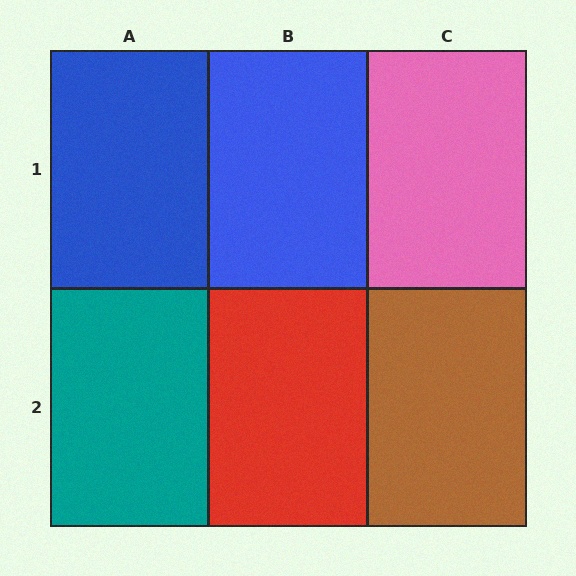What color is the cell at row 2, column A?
Teal.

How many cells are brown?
1 cell is brown.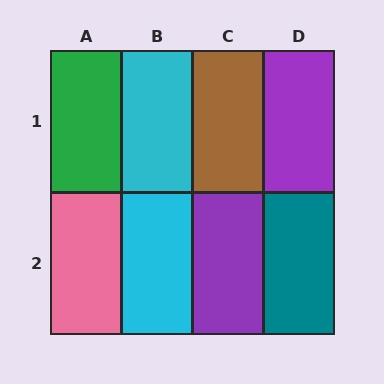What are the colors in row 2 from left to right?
Pink, cyan, purple, teal.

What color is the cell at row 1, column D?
Purple.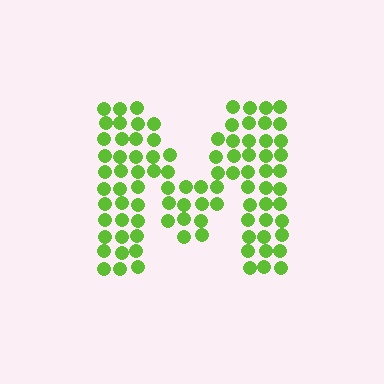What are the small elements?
The small elements are circles.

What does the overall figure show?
The overall figure shows the letter M.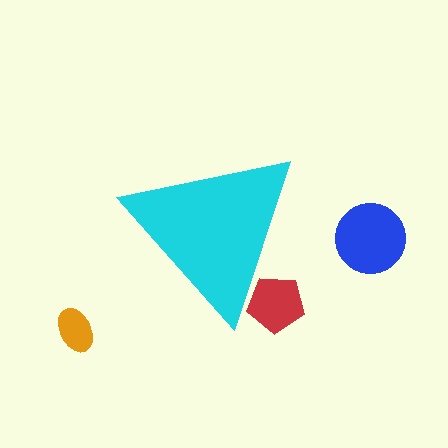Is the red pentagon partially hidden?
Yes, the red pentagon is partially hidden behind the cyan triangle.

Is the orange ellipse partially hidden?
No, the orange ellipse is fully visible.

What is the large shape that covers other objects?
A cyan triangle.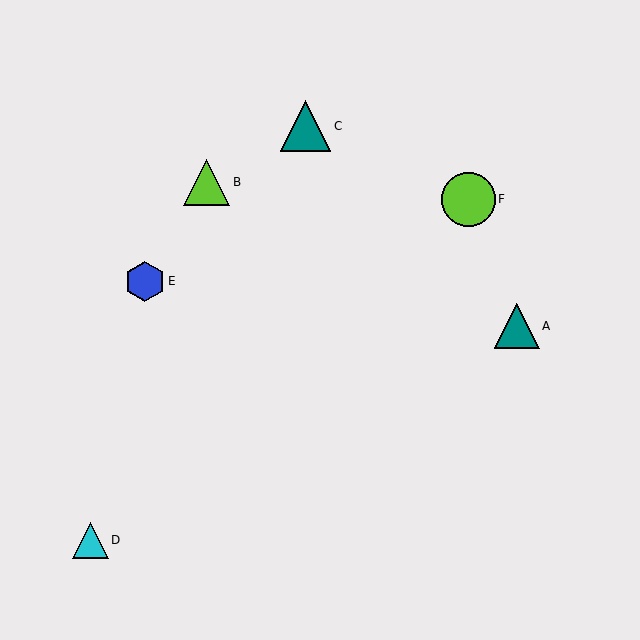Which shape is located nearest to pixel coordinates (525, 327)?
The teal triangle (labeled A) at (517, 326) is nearest to that location.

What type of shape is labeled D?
Shape D is a cyan triangle.